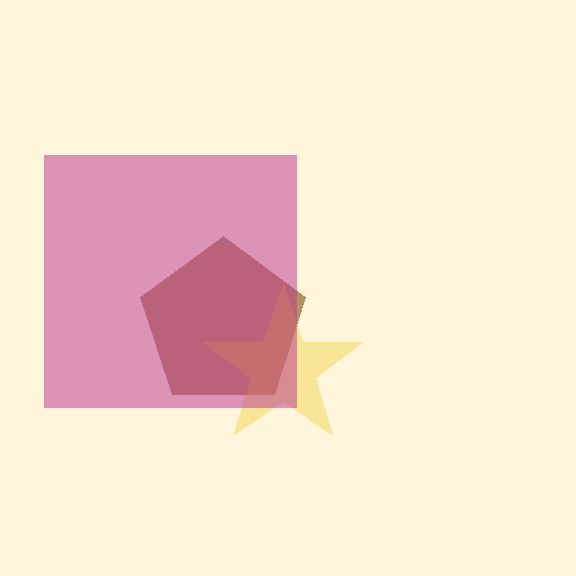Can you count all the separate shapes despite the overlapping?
Yes, there are 3 separate shapes.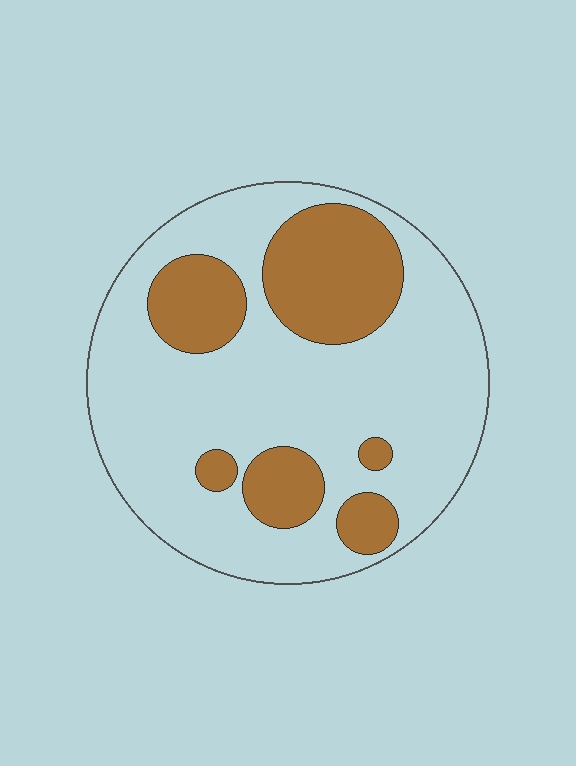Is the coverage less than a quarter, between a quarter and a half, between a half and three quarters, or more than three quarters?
Between a quarter and a half.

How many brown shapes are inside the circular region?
6.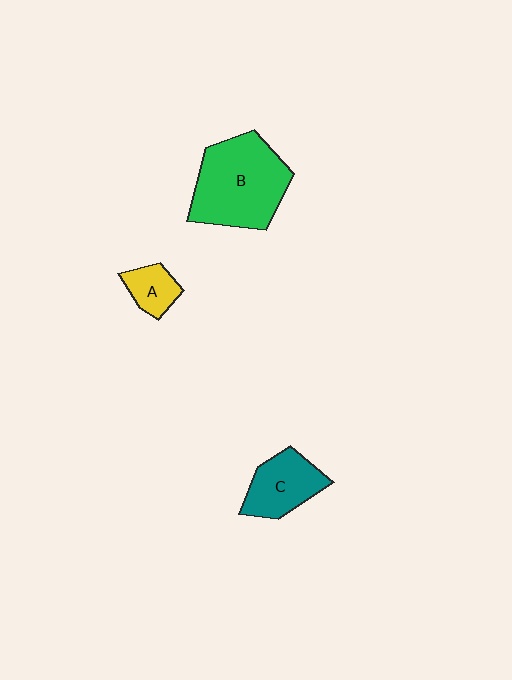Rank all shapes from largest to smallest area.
From largest to smallest: B (green), C (teal), A (yellow).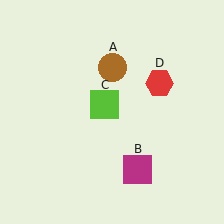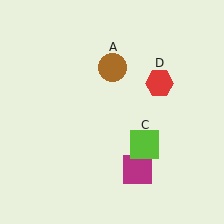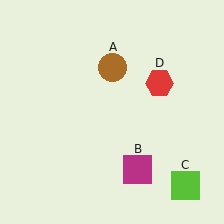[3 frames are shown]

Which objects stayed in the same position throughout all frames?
Brown circle (object A) and magenta square (object B) and red hexagon (object D) remained stationary.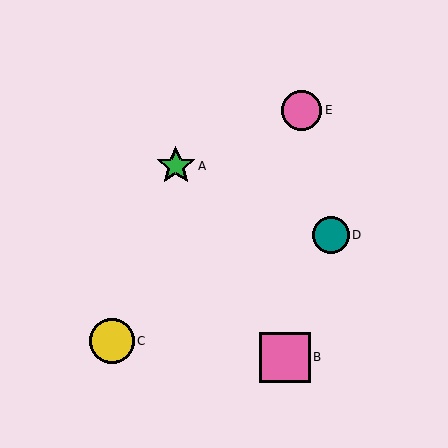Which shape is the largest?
The pink square (labeled B) is the largest.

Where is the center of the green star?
The center of the green star is at (176, 166).